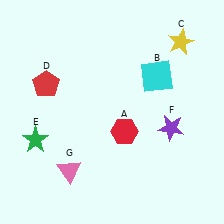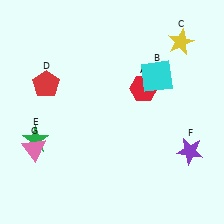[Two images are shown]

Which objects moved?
The objects that moved are: the red hexagon (A), the purple star (F), the pink triangle (G).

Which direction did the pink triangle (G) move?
The pink triangle (G) moved left.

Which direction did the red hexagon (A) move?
The red hexagon (A) moved up.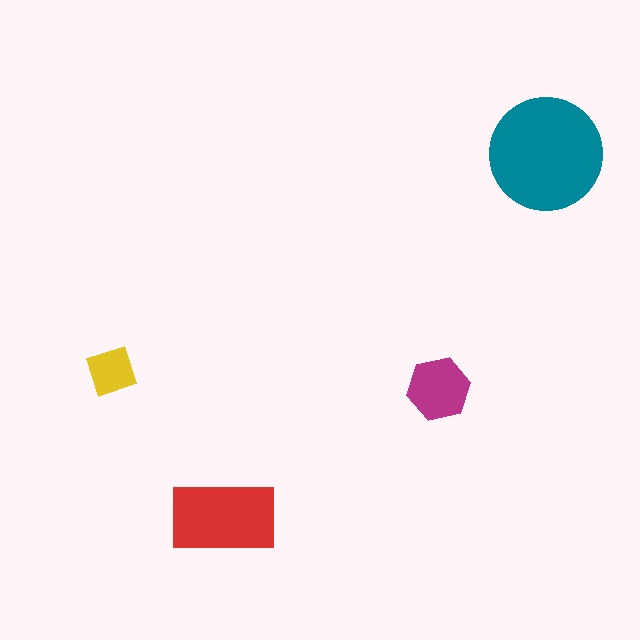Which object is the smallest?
The yellow square.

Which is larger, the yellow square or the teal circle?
The teal circle.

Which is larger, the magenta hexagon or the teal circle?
The teal circle.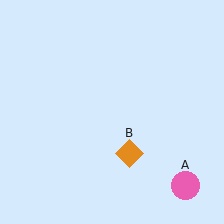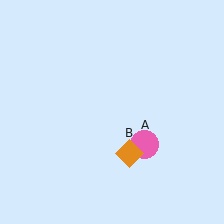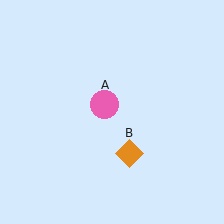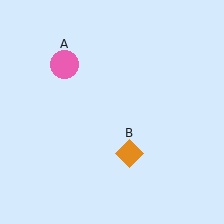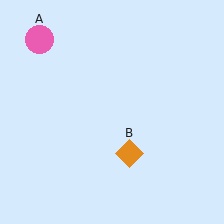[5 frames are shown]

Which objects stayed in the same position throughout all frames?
Orange diamond (object B) remained stationary.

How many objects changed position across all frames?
1 object changed position: pink circle (object A).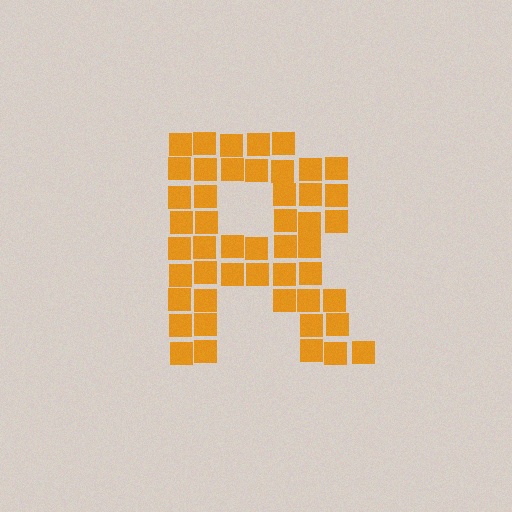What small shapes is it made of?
It is made of small squares.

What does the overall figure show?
The overall figure shows the letter R.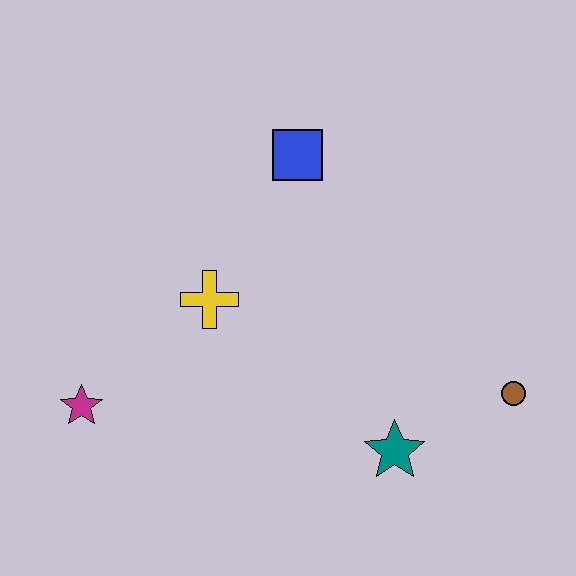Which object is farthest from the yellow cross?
The brown circle is farthest from the yellow cross.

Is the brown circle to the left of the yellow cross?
No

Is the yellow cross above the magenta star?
Yes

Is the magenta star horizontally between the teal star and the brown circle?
No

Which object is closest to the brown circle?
The teal star is closest to the brown circle.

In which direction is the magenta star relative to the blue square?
The magenta star is below the blue square.